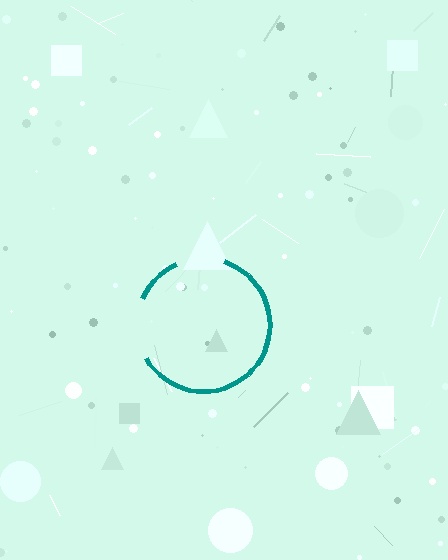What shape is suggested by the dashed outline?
The dashed outline suggests a circle.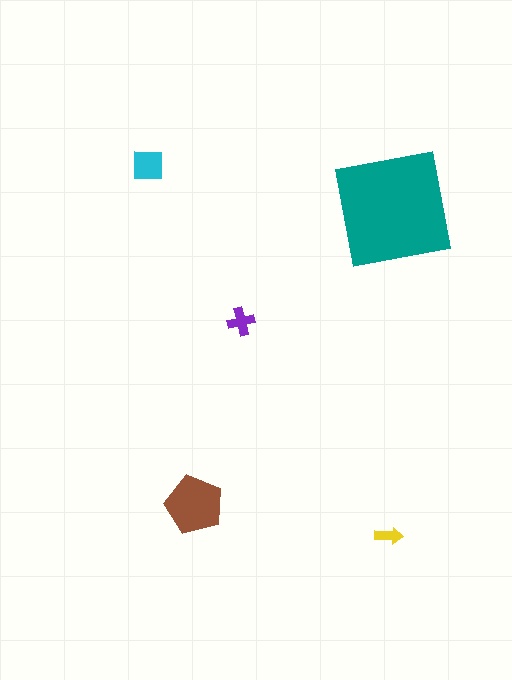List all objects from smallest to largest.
The yellow arrow, the purple cross, the cyan square, the brown pentagon, the teal square.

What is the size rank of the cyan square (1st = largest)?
3rd.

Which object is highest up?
The cyan square is topmost.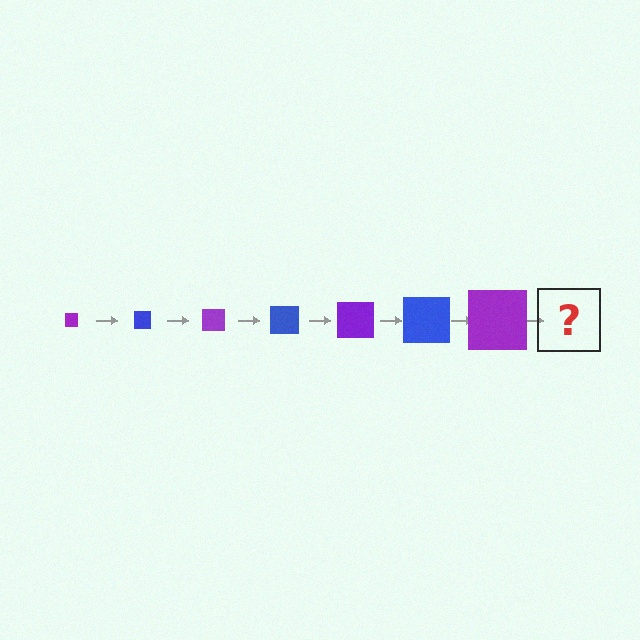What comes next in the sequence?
The next element should be a blue square, larger than the previous one.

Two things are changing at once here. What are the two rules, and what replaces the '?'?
The two rules are that the square grows larger each step and the color cycles through purple and blue. The '?' should be a blue square, larger than the previous one.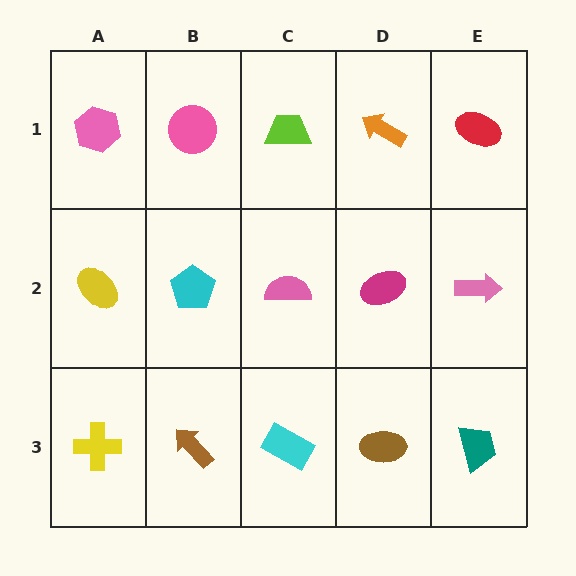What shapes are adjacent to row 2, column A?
A pink hexagon (row 1, column A), a yellow cross (row 3, column A), a cyan pentagon (row 2, column B).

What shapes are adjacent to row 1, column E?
A pink arrow (row 2, column E), an orange arrow (row 1, column D).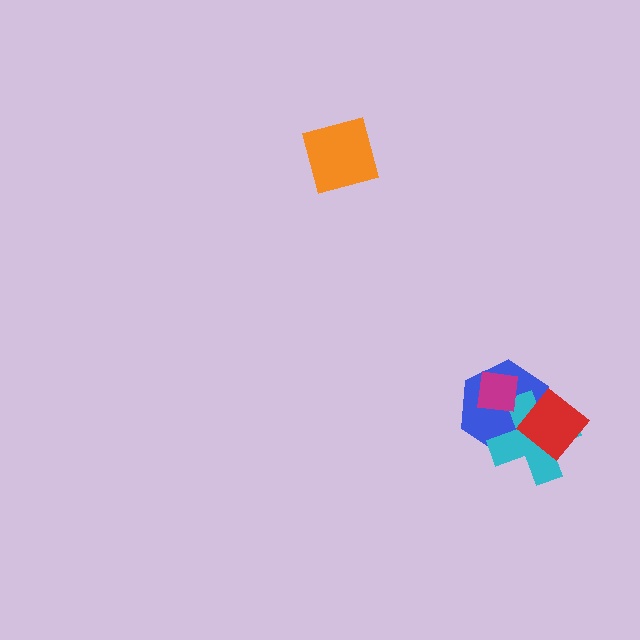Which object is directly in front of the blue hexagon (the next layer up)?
The cyan cross is directly in front of the blue hexagon.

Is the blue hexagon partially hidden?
Yes, it is partially covered by another shape.